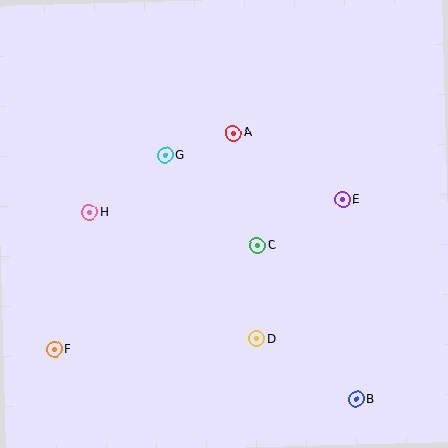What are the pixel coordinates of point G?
Point G is at (165, 155).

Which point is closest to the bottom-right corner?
Point B is closest to the bottom-right corner.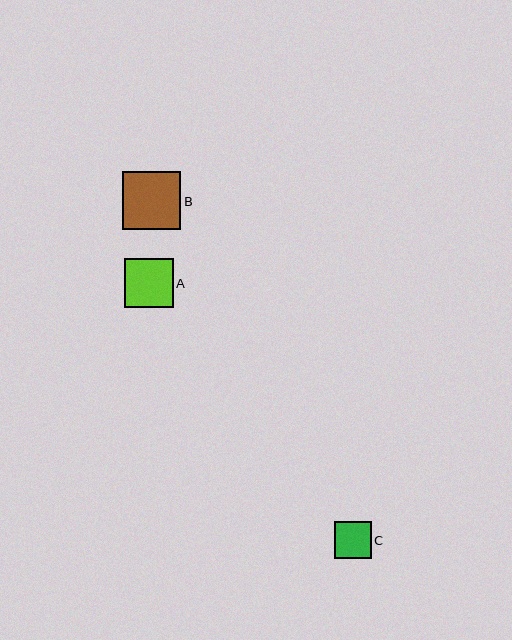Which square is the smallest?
Square C is the smallest with a size of approximately 37 pixels.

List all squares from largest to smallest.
From largest to smallest: B, A, C.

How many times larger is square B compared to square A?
Square B is approximately 1.2 times the size of square A.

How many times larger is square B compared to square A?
Square B is approximately 1.2 times the size of square A.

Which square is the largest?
Square B is the largest with a size of approximately 58 pixels.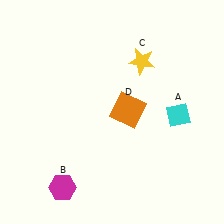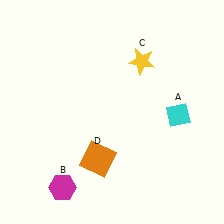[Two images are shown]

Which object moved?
The orange square (D) moved down.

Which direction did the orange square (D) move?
The orange square (D) moved down.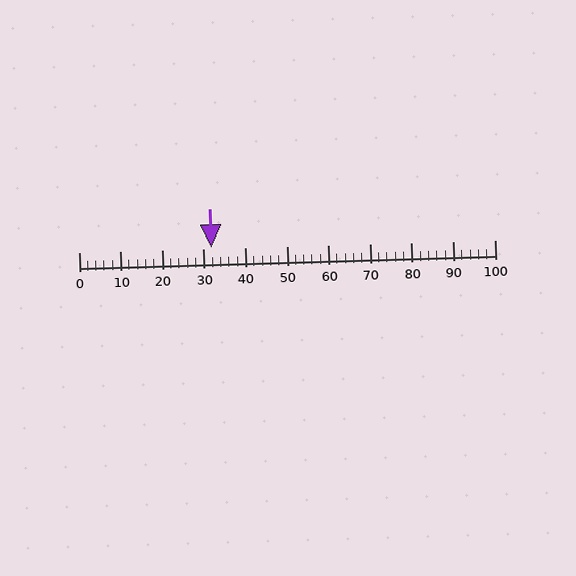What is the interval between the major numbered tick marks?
The major tick marks are spaced 10 units apart.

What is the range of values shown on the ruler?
The ruler shows values from 0 to 100.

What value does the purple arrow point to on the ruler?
The purple arrow points to approximately 32.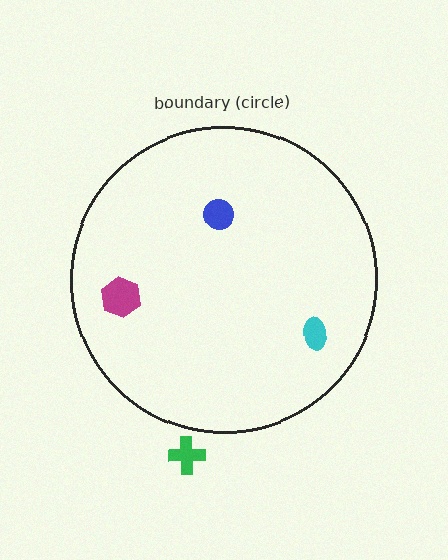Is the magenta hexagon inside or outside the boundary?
Inside.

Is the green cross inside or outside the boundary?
Outside.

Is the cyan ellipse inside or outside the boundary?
Inside.